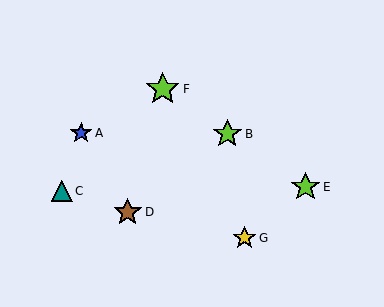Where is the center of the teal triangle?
The center of the teal triangle is at (62, 191).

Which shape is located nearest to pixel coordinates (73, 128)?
The blue star (labeled A) at (81, 133) is nearest to that location.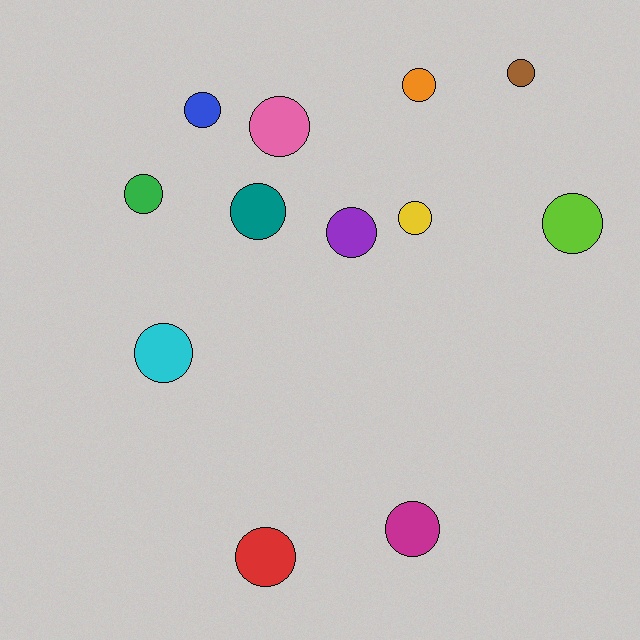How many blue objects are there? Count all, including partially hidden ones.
There is 1 blue object.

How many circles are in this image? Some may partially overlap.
There are 12 circles.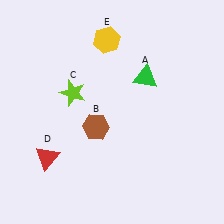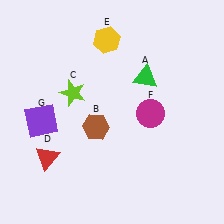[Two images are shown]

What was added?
A magenta circle (F), a purple square (G) were added in Image 2.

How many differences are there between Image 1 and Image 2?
There are 2 differences between the two images.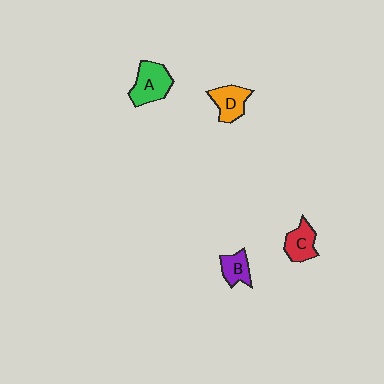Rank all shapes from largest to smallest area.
From largest to smallest: A (green), D (orange), C (red), B (purple).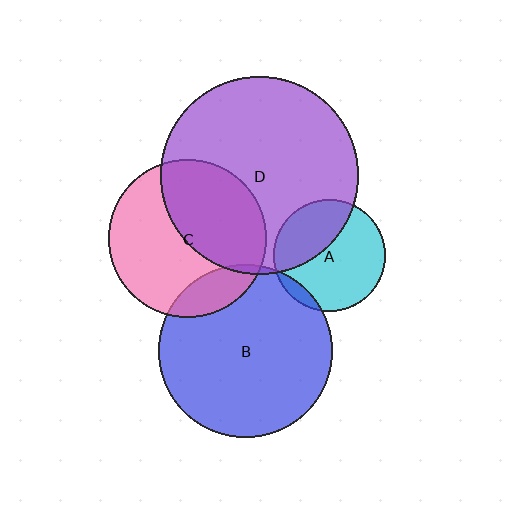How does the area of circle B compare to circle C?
Approximately 1.2 times.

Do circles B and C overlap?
Yes.